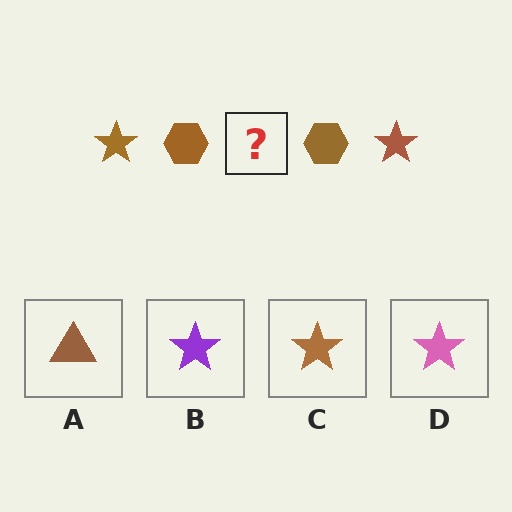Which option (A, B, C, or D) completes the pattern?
C.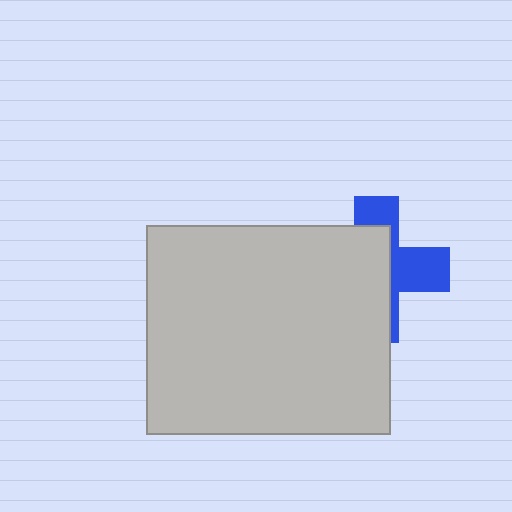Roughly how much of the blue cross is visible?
A small part of it is visible (roughly 40%).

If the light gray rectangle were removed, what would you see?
You would see the complete blue cross.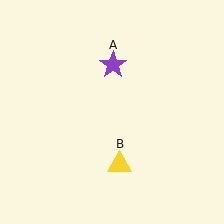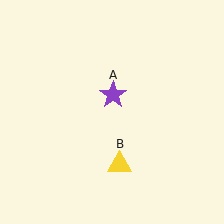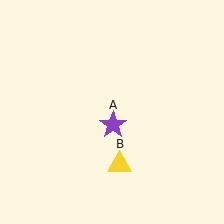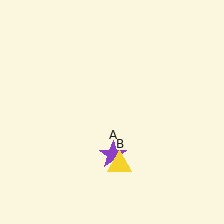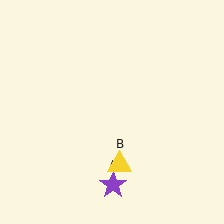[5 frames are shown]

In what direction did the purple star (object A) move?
The purple star (object A) moved down.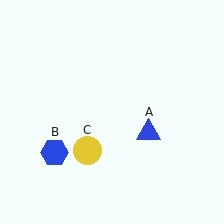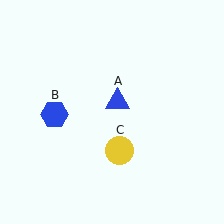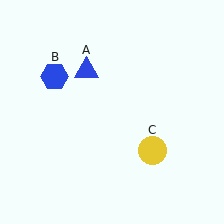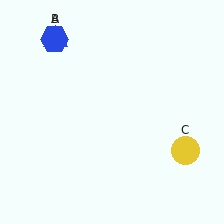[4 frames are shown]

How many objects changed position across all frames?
3 objects changed position: blue triangle (object A), blue hexagon (object B), yellow circle (object C).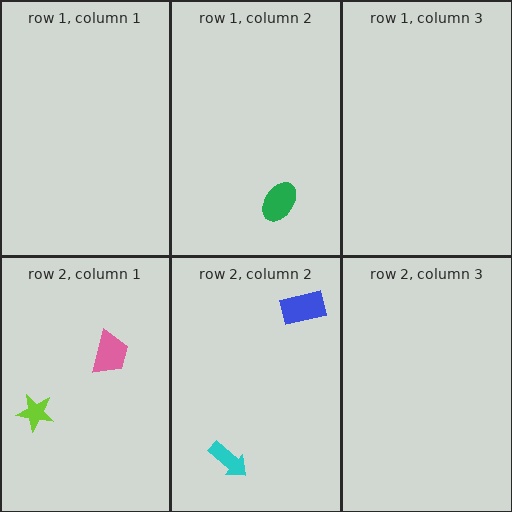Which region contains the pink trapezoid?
The row 2, column 1 region.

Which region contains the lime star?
The row 2, column 1 region.